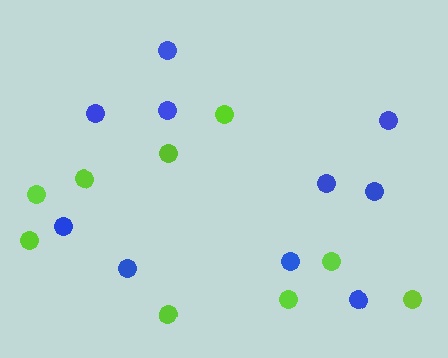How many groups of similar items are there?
There are 2 groups: one group of lime circles (9) and one group of blue circles (10).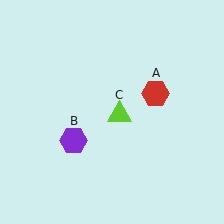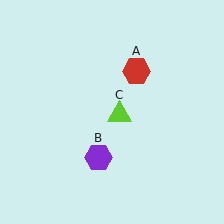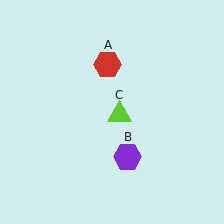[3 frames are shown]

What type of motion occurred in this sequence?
The red hexagon (object A), purple hexagon (object B) rotated counterclockwise around the center of the scene.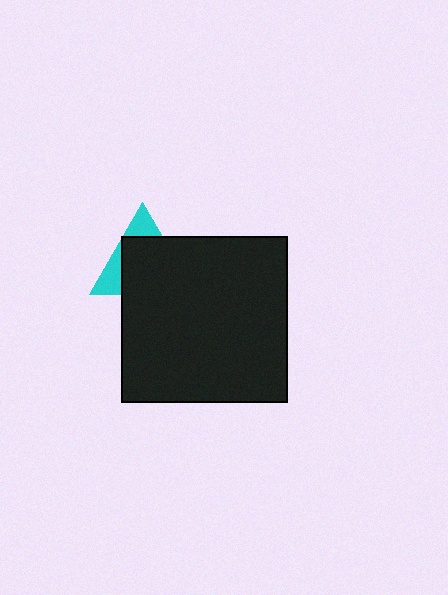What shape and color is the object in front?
The object in front is a black square.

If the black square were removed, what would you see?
You would see the complete cyan triangle.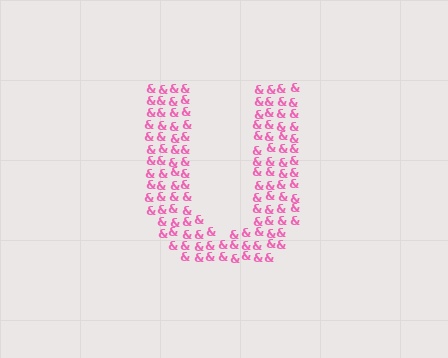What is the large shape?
The large shape is the letter U.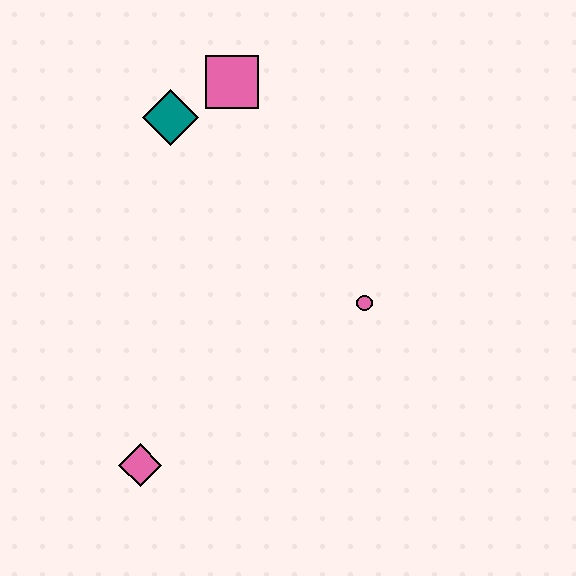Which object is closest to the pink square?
The teal diamond is closest to the pink square.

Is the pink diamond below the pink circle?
Yes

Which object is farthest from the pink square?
The pink diamond is farthest from the pink square.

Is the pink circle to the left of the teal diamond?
No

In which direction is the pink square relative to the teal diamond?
The pink square is to the right of the teal diamond.